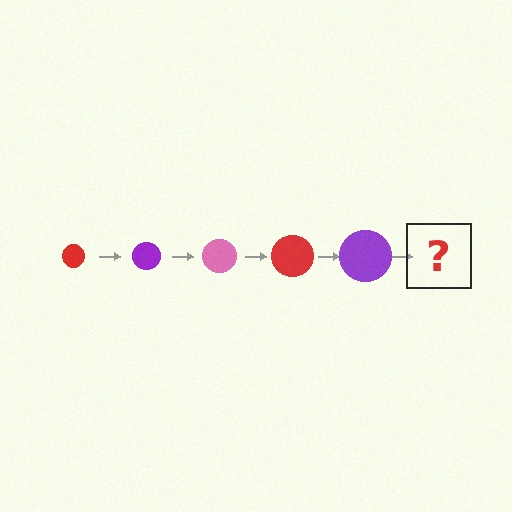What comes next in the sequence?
The next element should be a pink circle, larger than the previous one.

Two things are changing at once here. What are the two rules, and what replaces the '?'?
The two rules are that the circle grows larger each step and the color cycles through red, purple, and pink. The '?' should be a pink circle, larger than the previous one.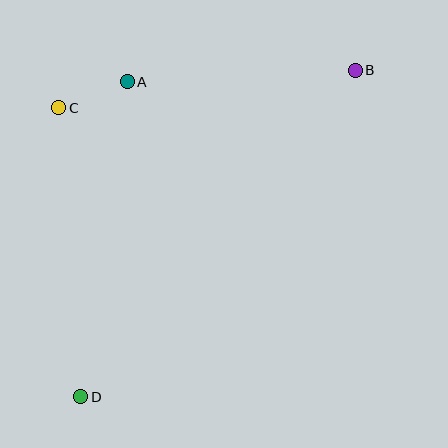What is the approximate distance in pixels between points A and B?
The distance between A and B is approximately 229 pixels.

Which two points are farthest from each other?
Points B and D are farthest from each other.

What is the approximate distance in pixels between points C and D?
The distance between C and D is approximately 290 pixels.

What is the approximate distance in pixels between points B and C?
The distance between B and C is approximately 299 pixels.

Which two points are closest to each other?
Points A and C are closest to each other.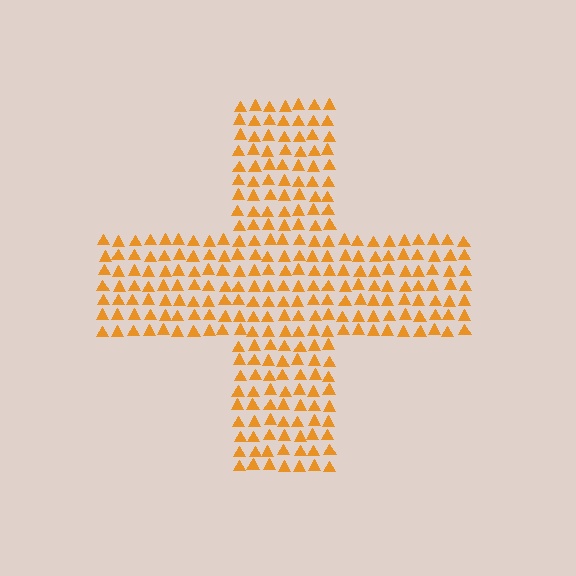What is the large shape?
The large shape is a cross.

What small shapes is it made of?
It is made of small triangles.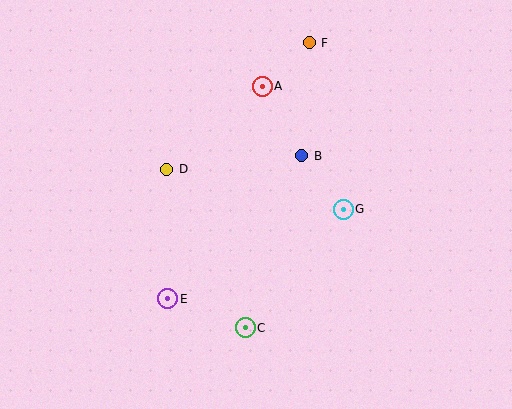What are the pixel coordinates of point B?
Point B is at (302, 156).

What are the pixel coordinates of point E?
Point E is at (168, 299).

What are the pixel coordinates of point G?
Point G is at (343, 209).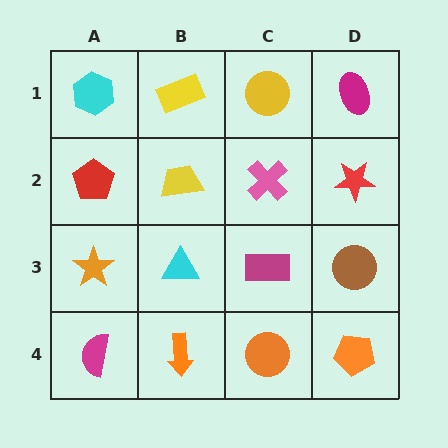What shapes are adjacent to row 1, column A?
A red pentagon (row 2, column A), a yellow rectangle (row 1, column B).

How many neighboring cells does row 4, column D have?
2.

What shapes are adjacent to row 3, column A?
A red pentagon (row 2, column A), a magenta semicircle (row 4, column A), a cyan triangle (row 3, column B).